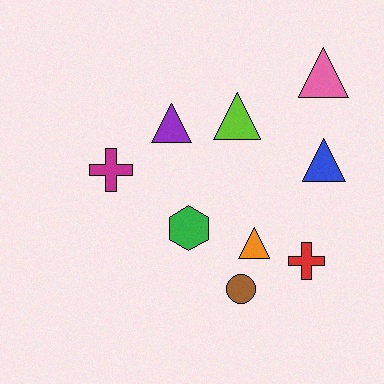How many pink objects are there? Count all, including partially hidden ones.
There is 1 pink object.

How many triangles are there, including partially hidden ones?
There are 5 triangles.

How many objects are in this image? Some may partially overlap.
There are 9 objects.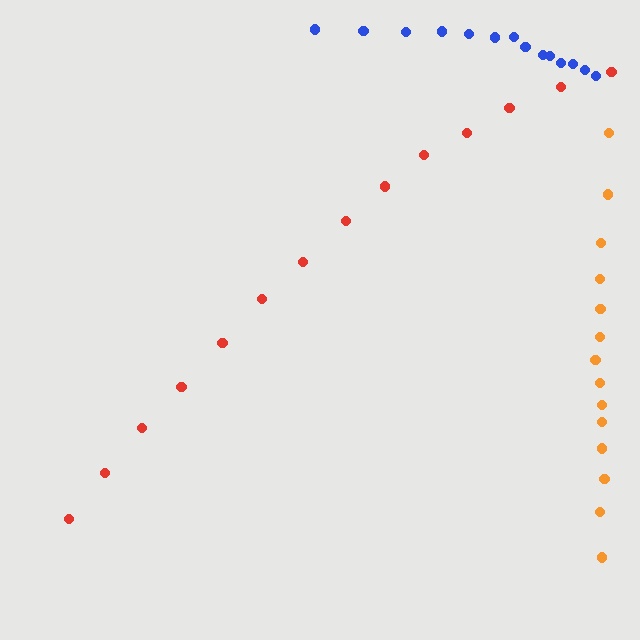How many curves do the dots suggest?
There are 3 distinct paths.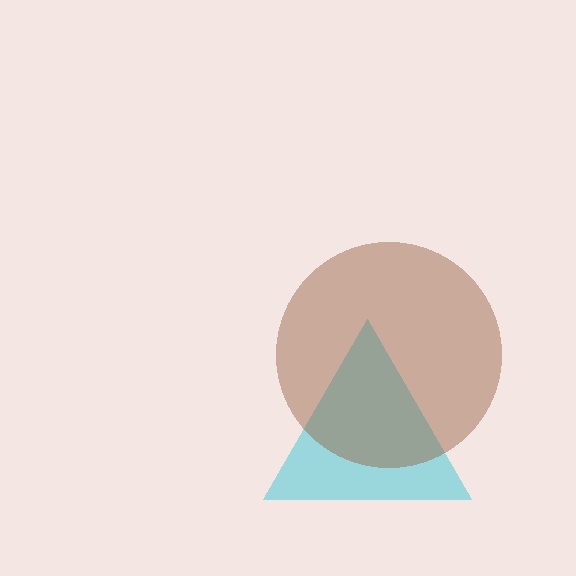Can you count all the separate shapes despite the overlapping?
Yes, there are 2 separate shapes.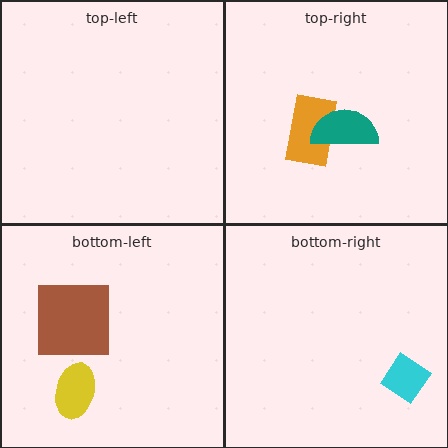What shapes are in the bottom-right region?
The cyan diamond.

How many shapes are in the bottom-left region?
2.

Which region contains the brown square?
The bottom-left region.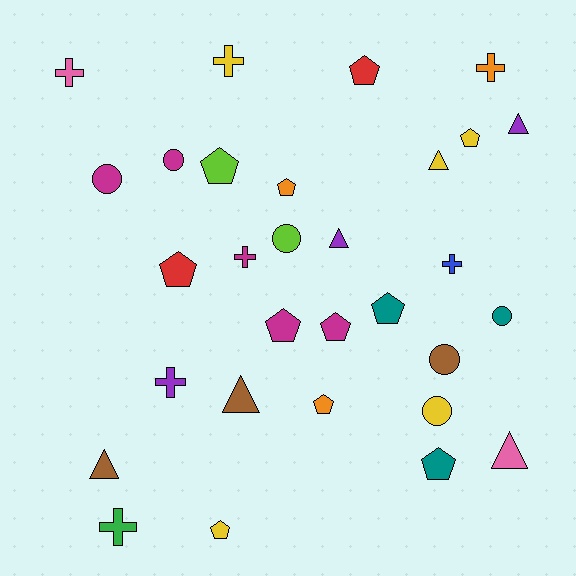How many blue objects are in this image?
There is 1 blue object.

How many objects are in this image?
There are 30 objects.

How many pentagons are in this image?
There are 11 pentagons.